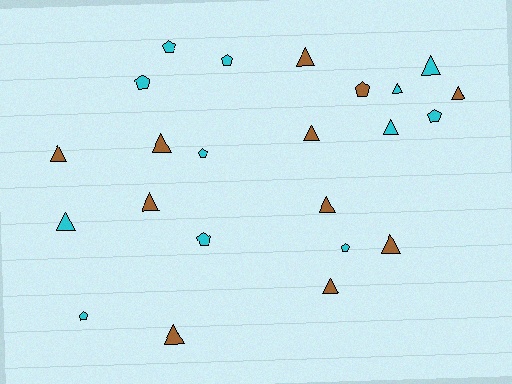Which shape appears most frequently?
Triangle, with 14 objects.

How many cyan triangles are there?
There are 4 cyan triangles.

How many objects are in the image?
There are 23 objects.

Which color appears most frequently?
Cyan, with 12 objects.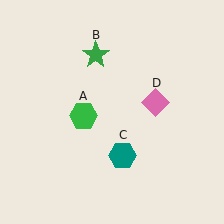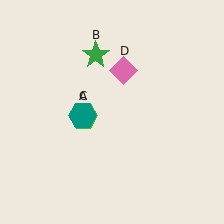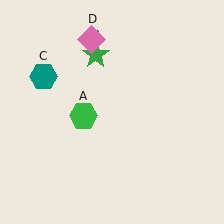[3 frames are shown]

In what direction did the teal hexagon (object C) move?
The teal hexagon (object C) moved up and to the left.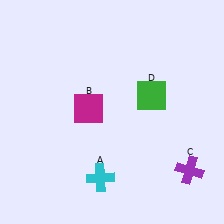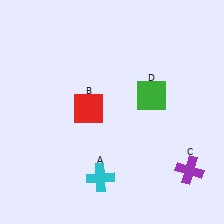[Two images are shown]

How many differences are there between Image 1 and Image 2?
There is 1 difference between the two images.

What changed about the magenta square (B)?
In Image 1, B is magenta. In Image 2, it changed to red.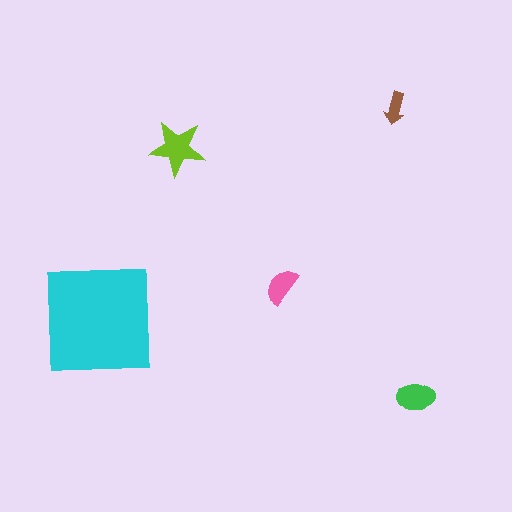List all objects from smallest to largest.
The brown arrow, the pink semicircle, the green ellipse, the lime star, the cyan square.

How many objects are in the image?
There are 5 objects in the image.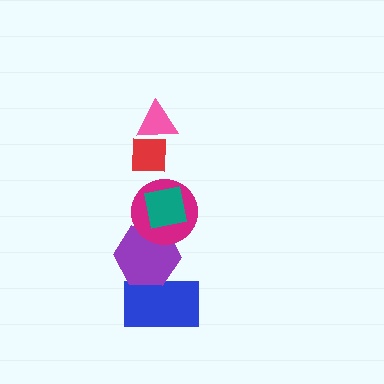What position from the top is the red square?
The red square is 2nd from the top.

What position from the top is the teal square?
The teal square is 3rd from the top.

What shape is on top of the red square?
The pink triangle is on top of the red square.